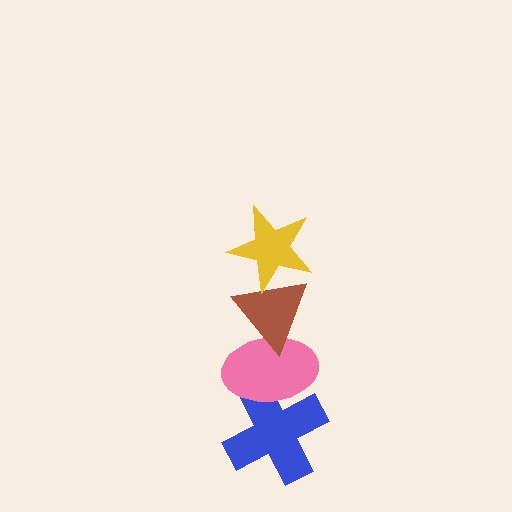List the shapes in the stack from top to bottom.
From top to bottom: the yellow star, the brown triangle, the pink ellipse, the blue cross.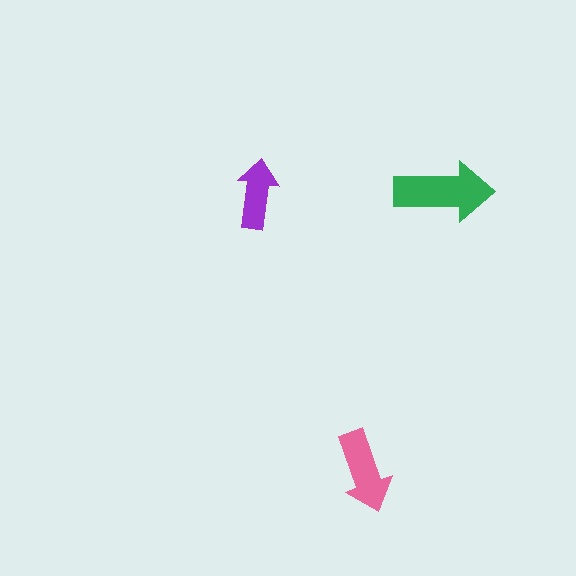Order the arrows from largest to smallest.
the green one, the pink one, the purple one.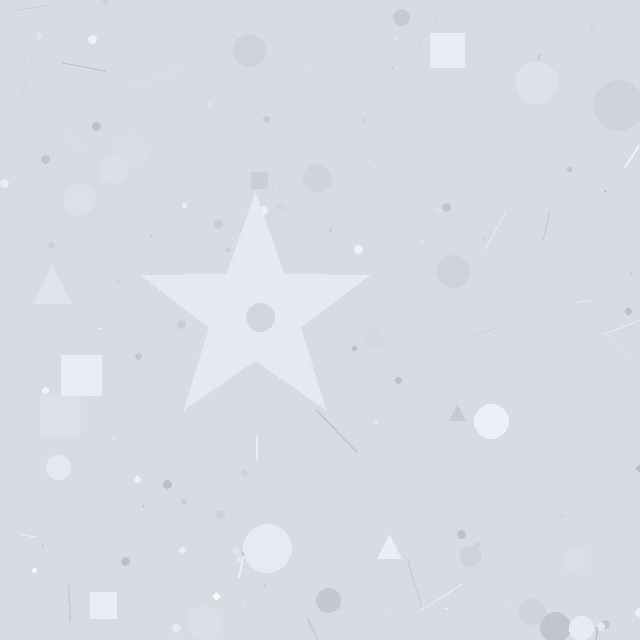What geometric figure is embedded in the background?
A star is embedded in the background.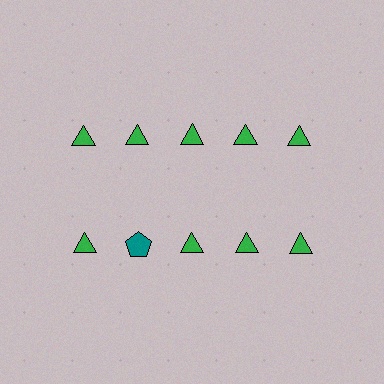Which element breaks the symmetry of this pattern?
The teal pentagon in the second row, second from left column breaks the symmetry. All other shapes are green triangles.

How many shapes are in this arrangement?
There are 10 shapes arranged in a grid pattern.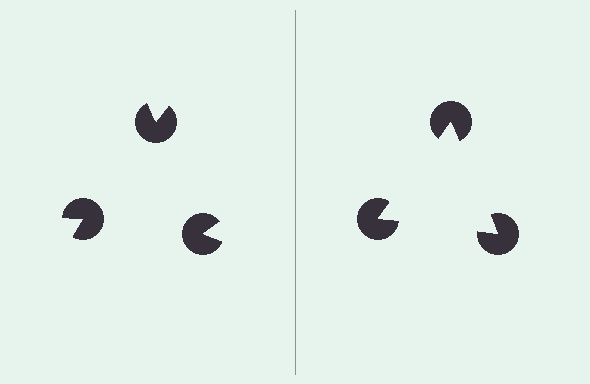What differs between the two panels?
The pac-man discs are positioned identically on both sides; only the wedge orientations differ. On the right they align to a triangle; on the left they are misaligned.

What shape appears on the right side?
An illusory triangle.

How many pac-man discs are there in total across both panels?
6 — 3 on each side.